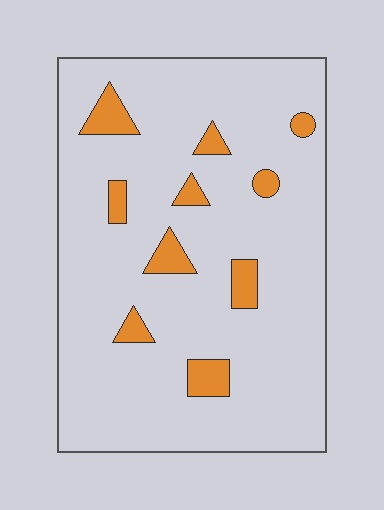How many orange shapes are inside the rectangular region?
10.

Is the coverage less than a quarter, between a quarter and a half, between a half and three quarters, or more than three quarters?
Less than a quarter.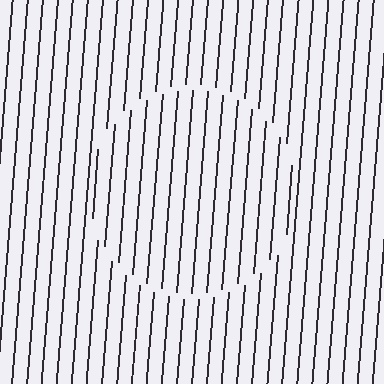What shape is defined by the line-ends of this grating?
An illusory circle. The interior of the shape contains the same grating, shifted by half a period — the contour is defined by the phase discontinuity where line-ends from the inner and outer gratings abut.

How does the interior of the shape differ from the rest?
The interior of the shape contains the same grating, shifted by half a period — the contour is defined by the phase discontinuity where line-ends from the inner and outer gratings abut.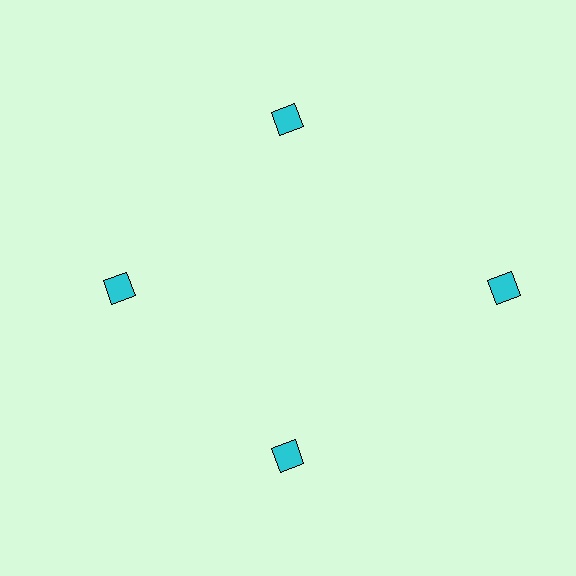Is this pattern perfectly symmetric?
No. The 4 cyan squares are arranged in a ring, but one element near the 3 o'clock position is pushed outward from the center, breaking the 4-fold rotational symmetry.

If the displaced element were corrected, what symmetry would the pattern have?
It would have 4-fold rotational symmetry — the pattern would map onto itself every 90 degrees.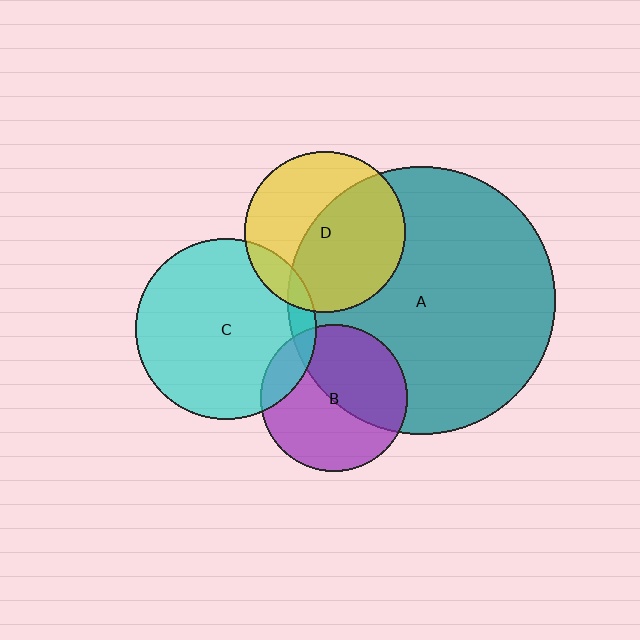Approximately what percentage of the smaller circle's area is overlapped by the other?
Approximately 10%.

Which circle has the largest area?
Circle A (teal).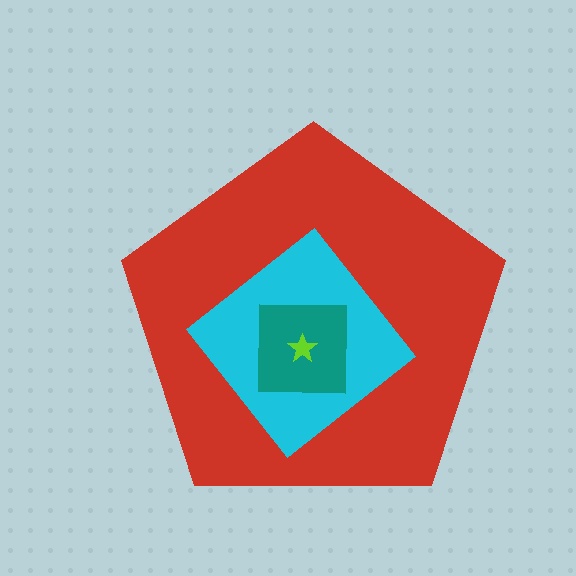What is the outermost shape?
The red pentagon.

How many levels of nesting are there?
4.